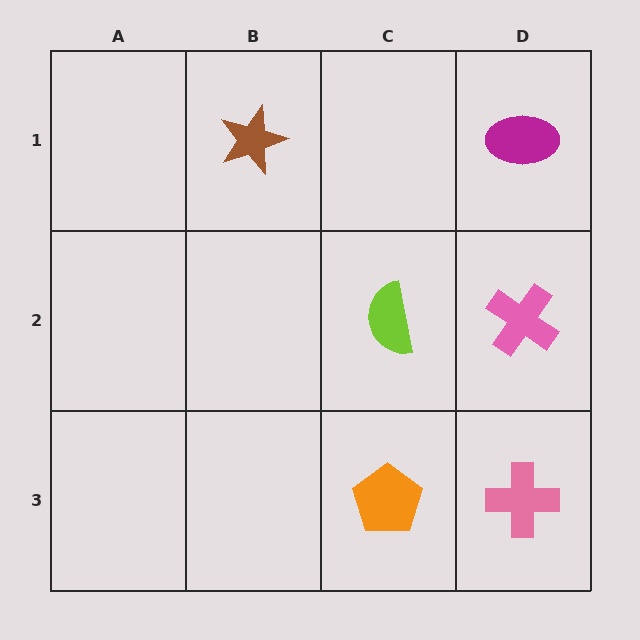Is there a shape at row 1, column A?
No, that cell is empty.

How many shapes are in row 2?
2 shapes.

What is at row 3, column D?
A pink cross.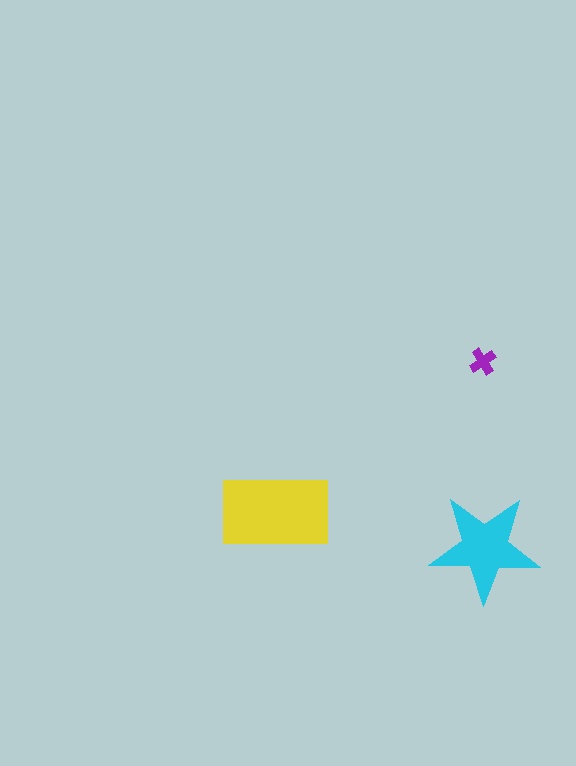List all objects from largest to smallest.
The yellow rectangle, the cyan star, the purple cross.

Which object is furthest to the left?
The yellow rectangle is leftmost.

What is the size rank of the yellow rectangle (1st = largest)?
1st.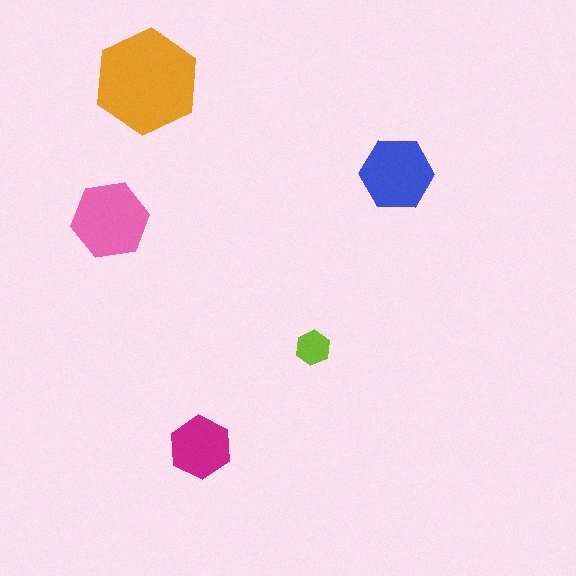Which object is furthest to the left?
The pink hexagon is leftmost.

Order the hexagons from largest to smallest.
the orange one, the pink one, the blue one, the magenta one, the lime one.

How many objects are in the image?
There are 5 objects in the image.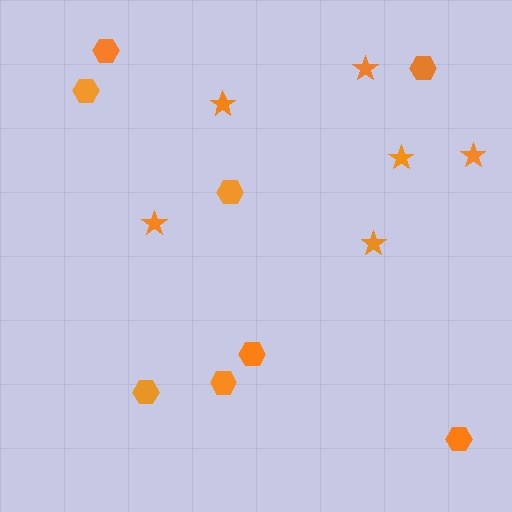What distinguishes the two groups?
There are 2 groups: one group of stars (6) and one group of hexagons (8).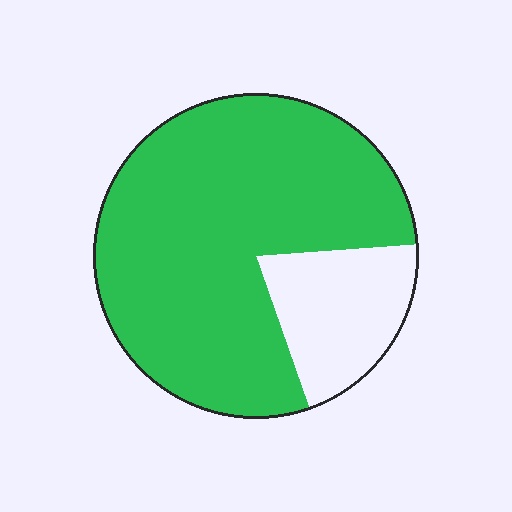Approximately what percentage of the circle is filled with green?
Approximately 80%.